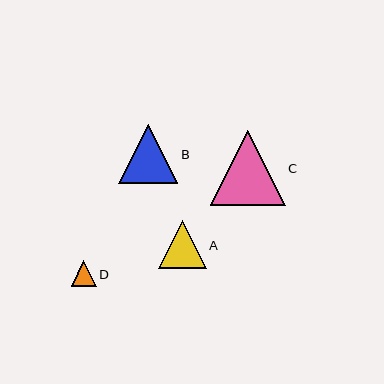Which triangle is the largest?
Triangle C is the largest with a size of approximately 75 pixels.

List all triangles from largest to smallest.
From largest to smallest: C, B, A, D.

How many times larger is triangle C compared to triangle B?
Triangle C is approximately 1.3 times the size of triangle B.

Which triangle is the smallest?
Triangle D is the smallest with a size of approximately 25 pixels.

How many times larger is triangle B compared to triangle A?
Triangle B is approximately 1.2 times the size of triangle A.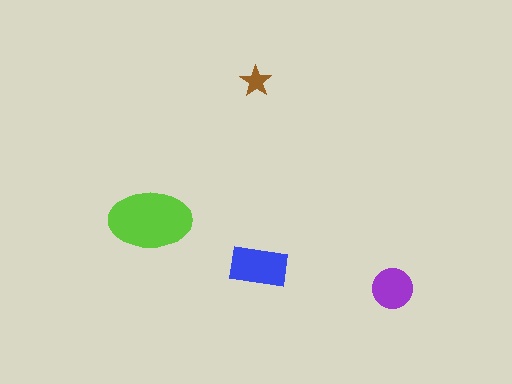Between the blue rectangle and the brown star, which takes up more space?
The blue rectangle.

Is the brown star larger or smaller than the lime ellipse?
Smaller.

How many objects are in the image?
There are 4 objects in the image.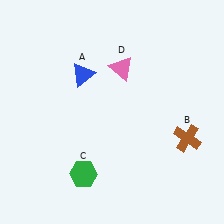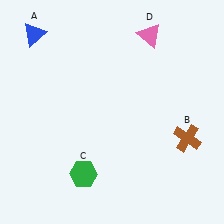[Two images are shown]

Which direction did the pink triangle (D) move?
The pink triangle (D) moved up.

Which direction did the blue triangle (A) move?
The blue triangle (A) moved left.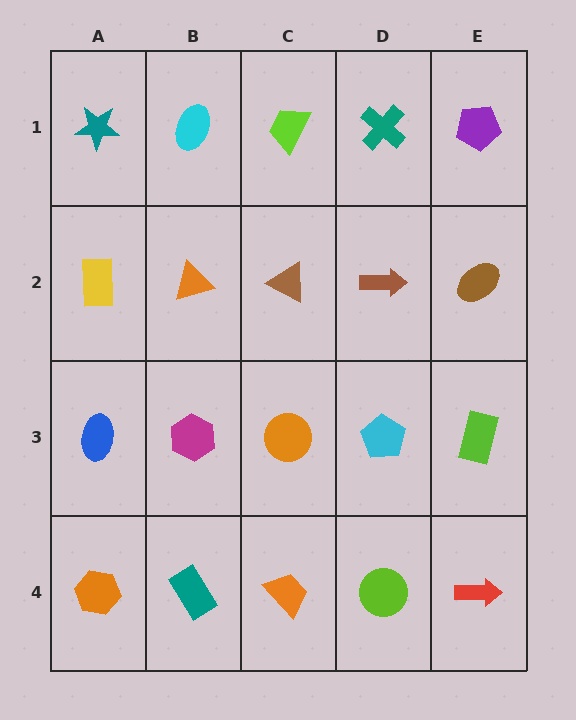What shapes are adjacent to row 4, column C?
An orange circle (row 3, column C), a teal rectangle (row 4, column B), a lime circle (row 4, column D).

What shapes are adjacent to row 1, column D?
A brown arrow (row 2, column D), a lime trapezoid (row 1, column C), a purple pentagon (row 1, column E).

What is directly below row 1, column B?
An orange triangle.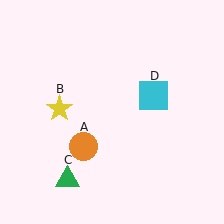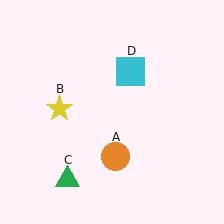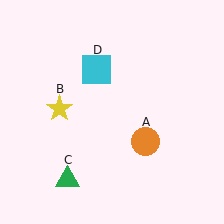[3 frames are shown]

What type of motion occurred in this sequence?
The orange circle (object A), cyan square (object D) rotated counterclockwise around the center of the scene.